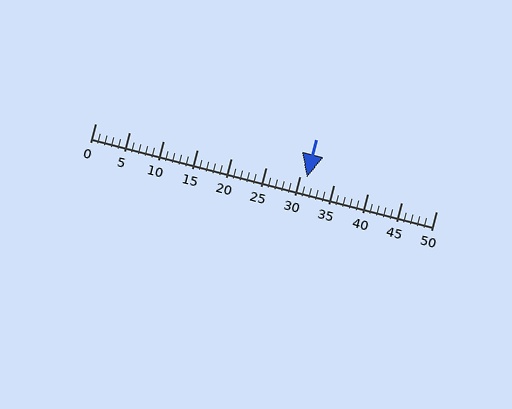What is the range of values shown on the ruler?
The ruler shows values from 0 to 50.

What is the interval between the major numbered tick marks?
The major tick marks are spaced 5 units apart.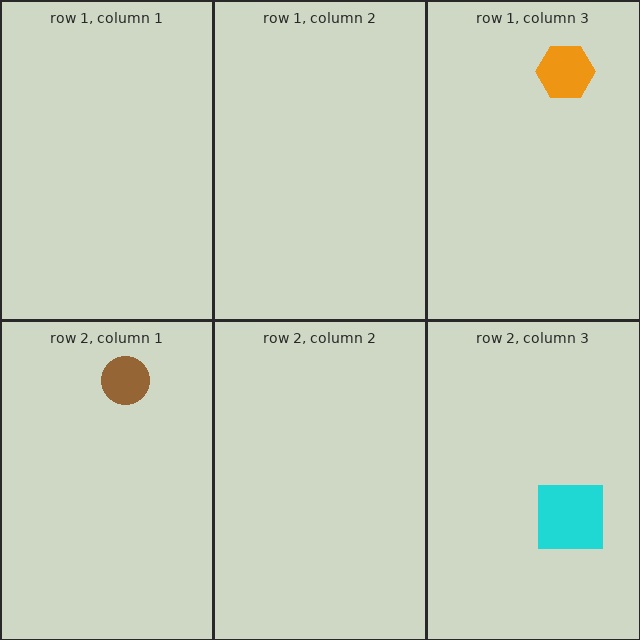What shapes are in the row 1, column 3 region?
The orange hexagon.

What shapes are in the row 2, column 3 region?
The cyan square.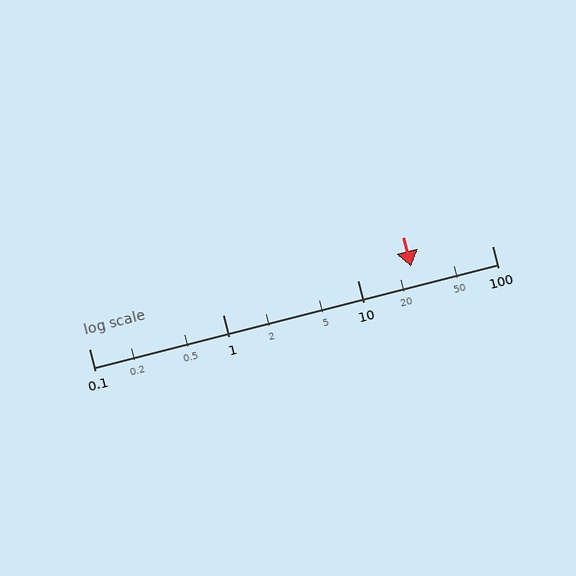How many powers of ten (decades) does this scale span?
The scale spans 3 decades, from 0.1 to 100.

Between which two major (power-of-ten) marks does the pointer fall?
The pointer is between 10 and 100.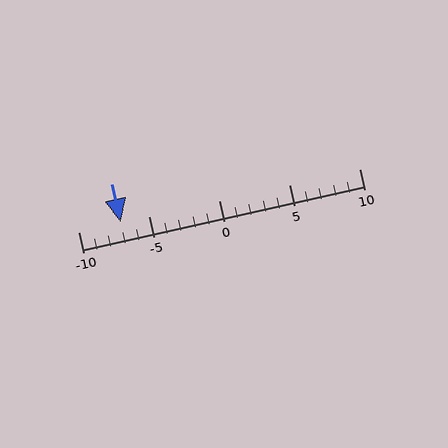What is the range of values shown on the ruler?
The ruler shows values from -10 to 10.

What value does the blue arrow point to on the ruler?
The blue arrow points to approximately -7.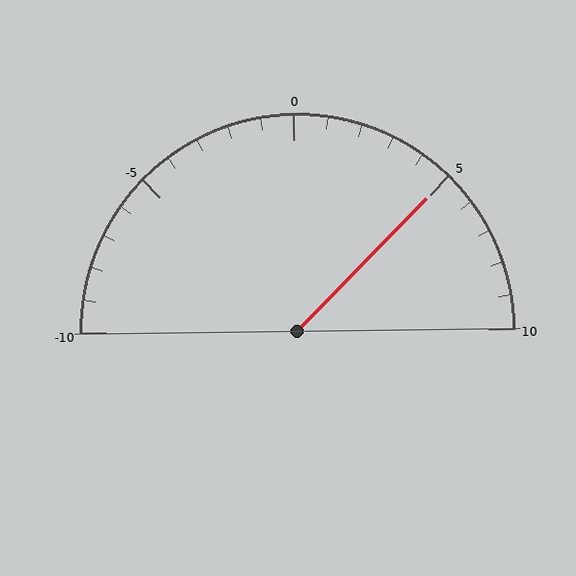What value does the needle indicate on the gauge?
The needle indicates approximately 5.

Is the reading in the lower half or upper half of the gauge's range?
The reading is in the upper half of the range (-10 to 10).